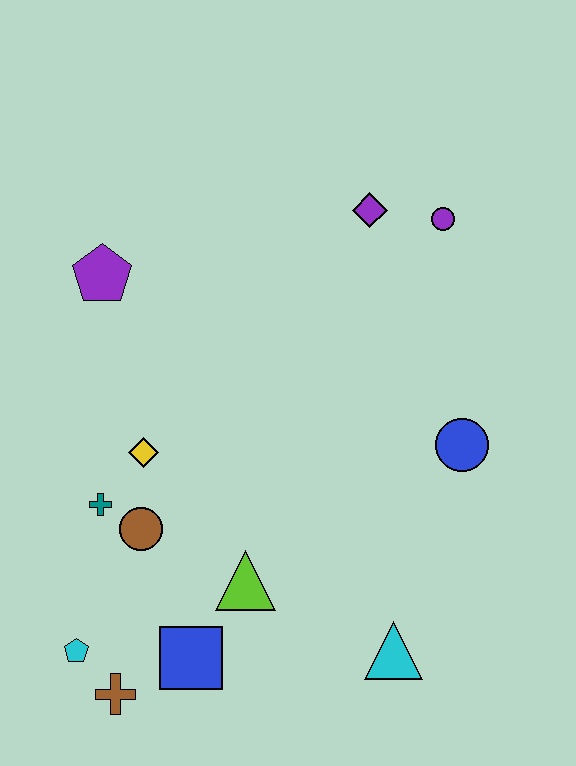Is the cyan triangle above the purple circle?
No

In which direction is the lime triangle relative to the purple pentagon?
The lime triangle is below the purple pentagon.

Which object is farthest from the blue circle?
The cyan pentagon is farthest from the blue circle.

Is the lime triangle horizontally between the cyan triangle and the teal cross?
Yes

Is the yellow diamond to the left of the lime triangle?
Yes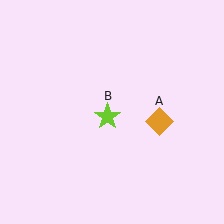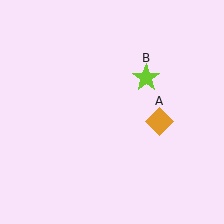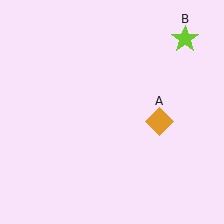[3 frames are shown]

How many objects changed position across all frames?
1 object changed position: lime star (object B).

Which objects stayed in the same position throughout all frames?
Orange diamond (object A) remained stationary.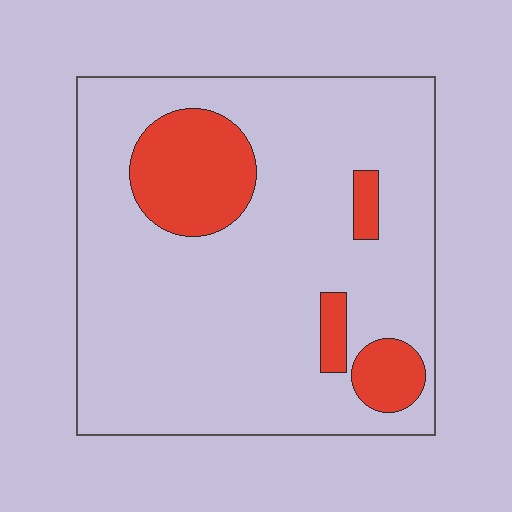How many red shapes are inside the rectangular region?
4.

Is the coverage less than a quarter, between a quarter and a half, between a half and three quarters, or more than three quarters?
Less than a quarter.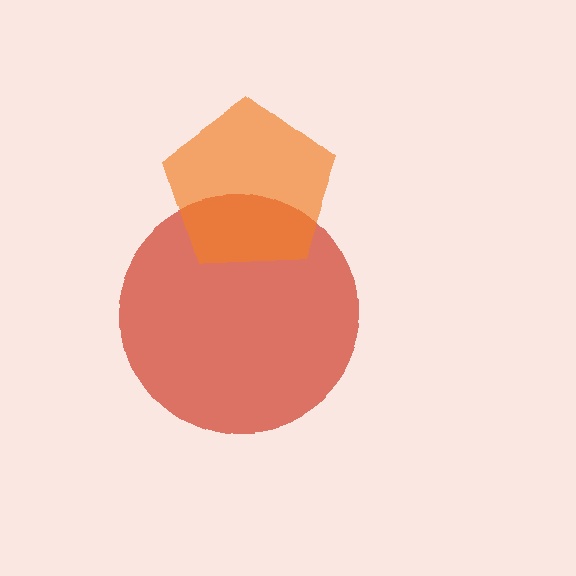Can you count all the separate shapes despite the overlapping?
Yes, there are 2 separate shapes.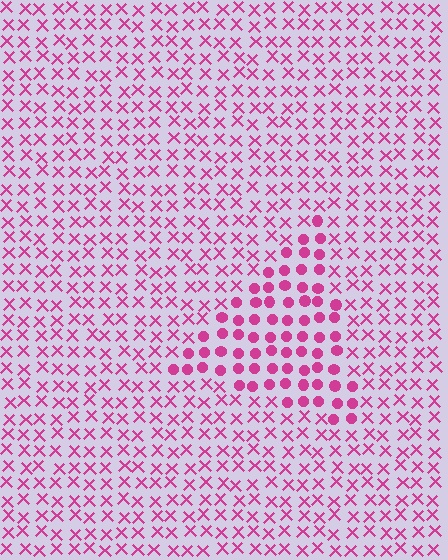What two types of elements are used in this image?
The image uses circles inside the triangle region and X marks outside it.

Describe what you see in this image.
The image is filled with small magenta elements arranged in a uniform grid. A triangle-shaped region contains circles, while the surrounding area contains X marks. The boundary is defined purely by the change in element shape.